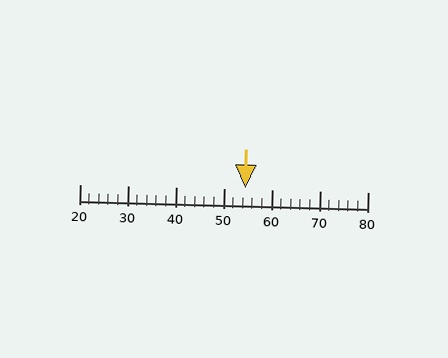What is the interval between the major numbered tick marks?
The major tick marks are spaced 10 units apart.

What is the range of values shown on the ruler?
The ruler shows values from 20 to 80.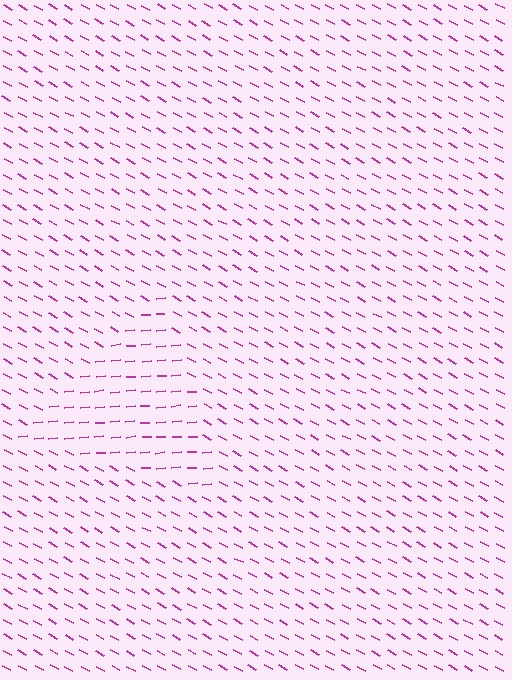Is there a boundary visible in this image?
Yes, there is a texture boundary formed by a change in line orientation.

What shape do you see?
I see a triangle.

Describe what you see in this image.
The image is filled with small magenta line segments. A triangle region in the image has lines oriented differently from the surrounding lines, creating a visible texture boundary.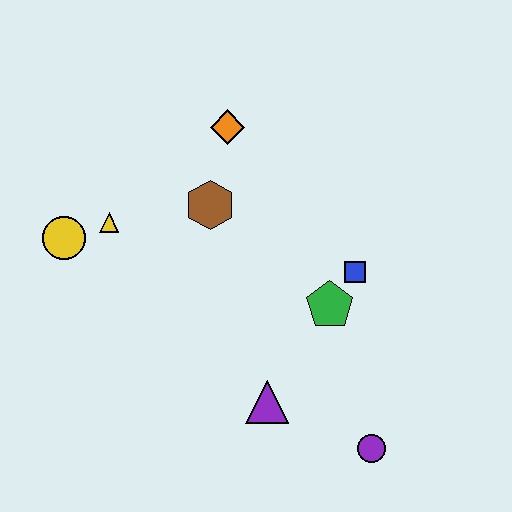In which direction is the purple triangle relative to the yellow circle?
The purple triangle is to the right of the yellow circle.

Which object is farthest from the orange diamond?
The purple circle is farthest from the orange diamond.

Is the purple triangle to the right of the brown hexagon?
Yes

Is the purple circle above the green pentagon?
No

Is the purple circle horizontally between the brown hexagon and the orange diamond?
No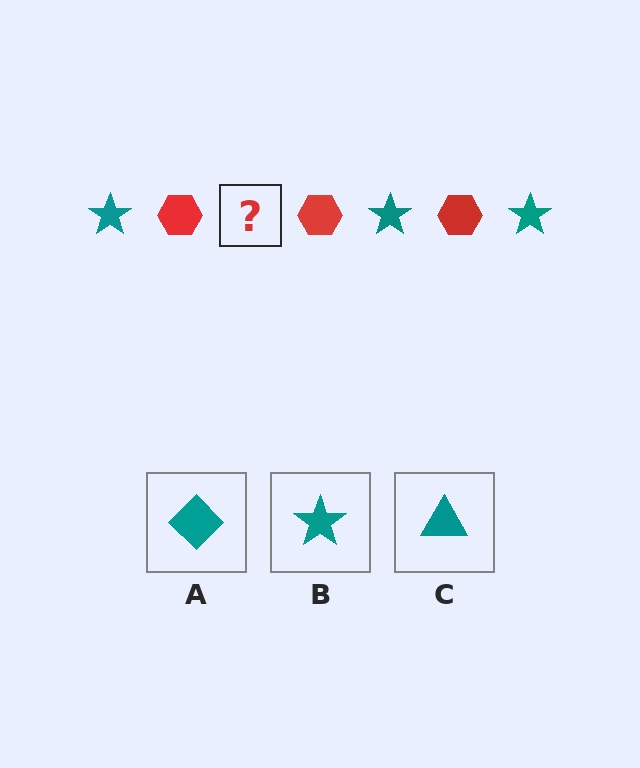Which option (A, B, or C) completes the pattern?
B.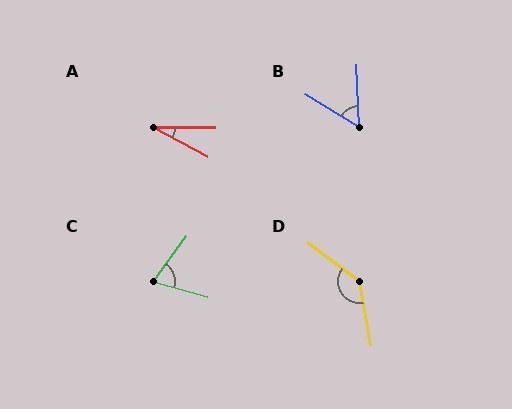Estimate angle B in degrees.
Approximately 57 degrees.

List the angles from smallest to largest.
A (28°), B (57°), C (70°), D (137°).